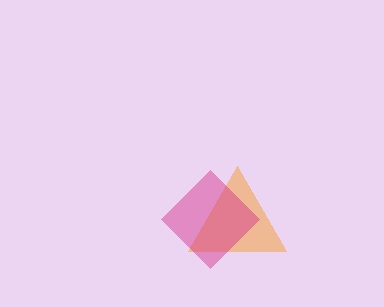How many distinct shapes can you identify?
There are 2 distinct shapes: an orange triangle, a magenta diamond.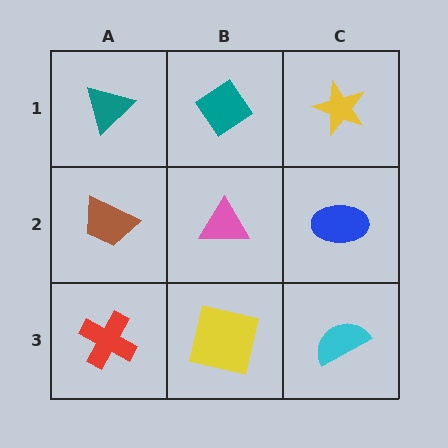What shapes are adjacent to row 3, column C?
A blue ellipse (row 2, column C), a yellow square (row 3, column B).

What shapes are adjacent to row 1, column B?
A pink triangle (row 2, column B), a teal triangle (row 1, column A), a yellow star (row 1, column C).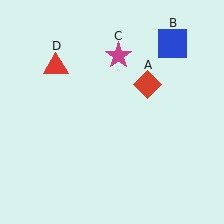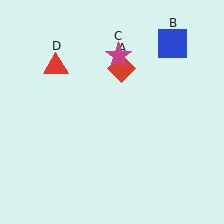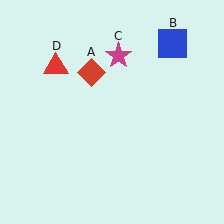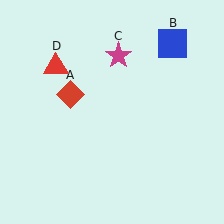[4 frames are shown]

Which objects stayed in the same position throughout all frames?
Blue square (object B) and magenta star (object C) and red triangle (object D) remained stationary.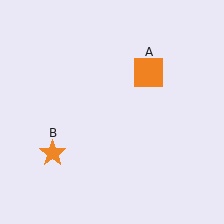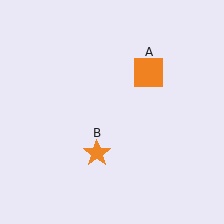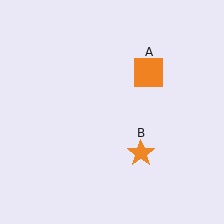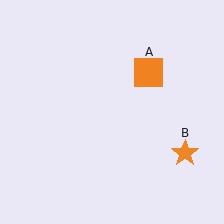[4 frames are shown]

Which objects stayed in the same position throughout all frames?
Orange square (object A) remained stationary.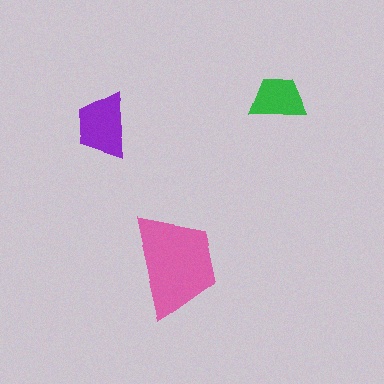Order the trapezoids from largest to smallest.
the pink one, the purple one, the green one.